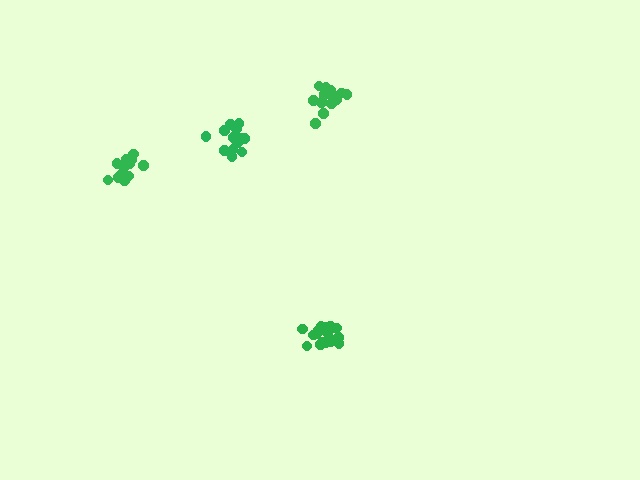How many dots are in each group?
Group 1: 18 dots, Group 2: 13 dots, Group 3: 13 dots, Group 4: 15 dots (59 total).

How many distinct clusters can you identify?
There are 4 distinct clusters.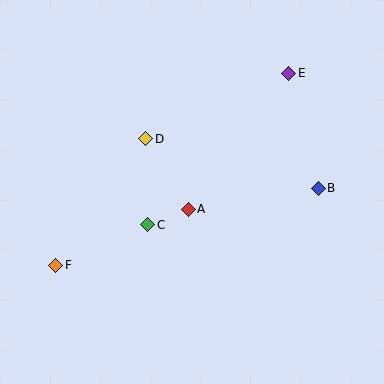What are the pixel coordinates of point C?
Point C is at (148, 225).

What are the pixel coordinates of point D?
Point D is at (146, 139).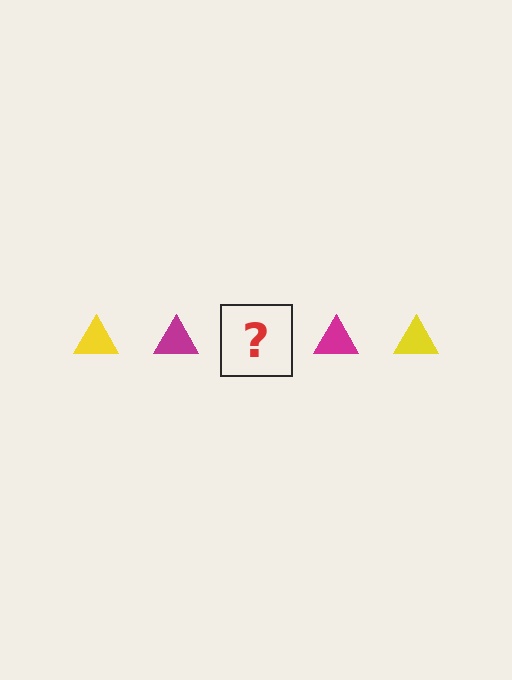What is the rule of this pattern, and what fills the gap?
The rule is that the pattern cycles through yellow, magenta triangles. The gap should be filled with a yellow triangle.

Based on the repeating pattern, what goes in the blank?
The blank should be a yellow triangle.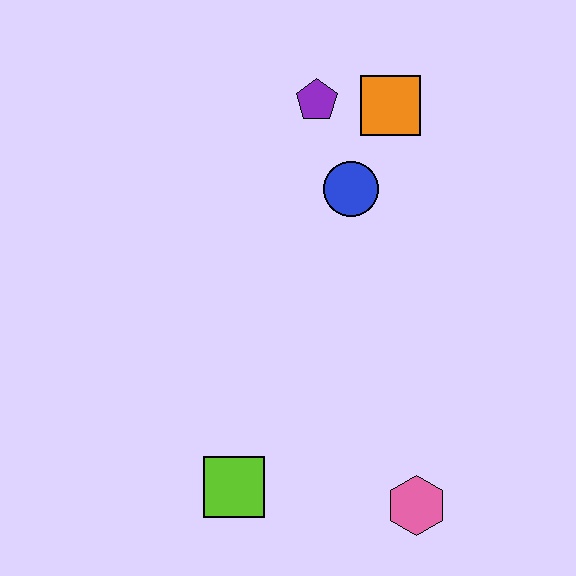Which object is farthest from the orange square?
The lime square is farthest from the orange square.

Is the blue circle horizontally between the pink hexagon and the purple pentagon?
Yes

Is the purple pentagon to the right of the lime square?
Yes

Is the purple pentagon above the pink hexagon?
Yes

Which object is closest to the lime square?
The pink hexagon is closest to the lime square.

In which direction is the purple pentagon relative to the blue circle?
The purple pentagon is above the blue circle.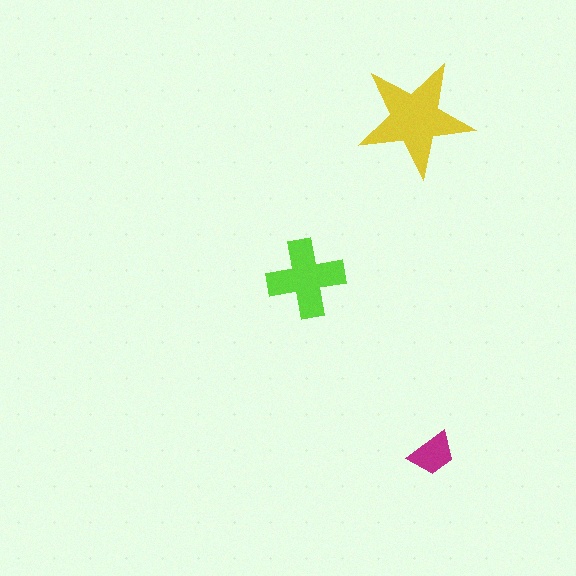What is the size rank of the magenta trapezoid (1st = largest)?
3rd.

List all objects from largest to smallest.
The yellow star, the lime cross, the magenta trapezoid.